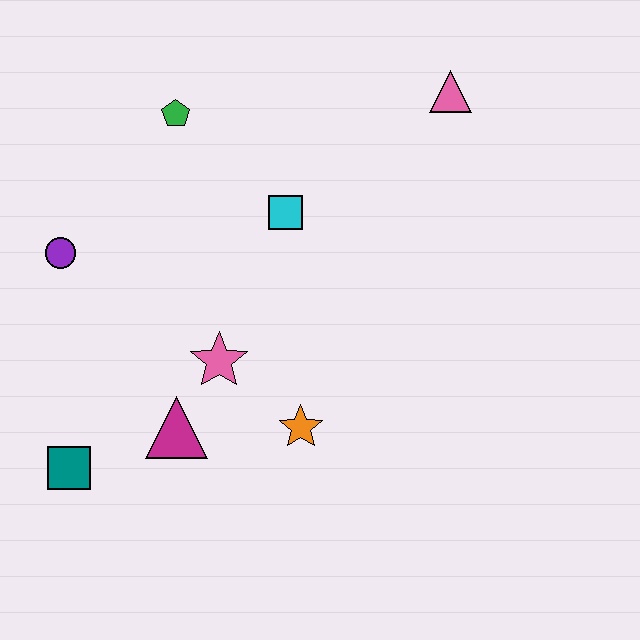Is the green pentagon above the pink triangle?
No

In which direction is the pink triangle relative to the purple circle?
The pink triangle is to the right of the purple circle.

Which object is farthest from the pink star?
The pink triangle is farthest from the pink star.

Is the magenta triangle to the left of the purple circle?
No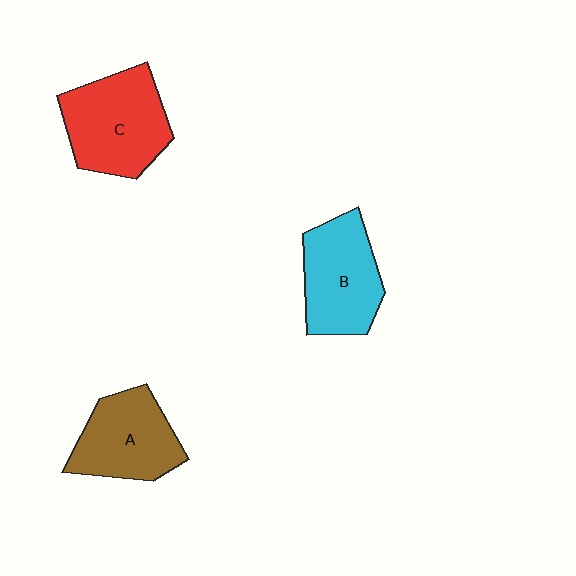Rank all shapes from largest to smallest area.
From largest to smallest: C (red), B (cyan), A (brown).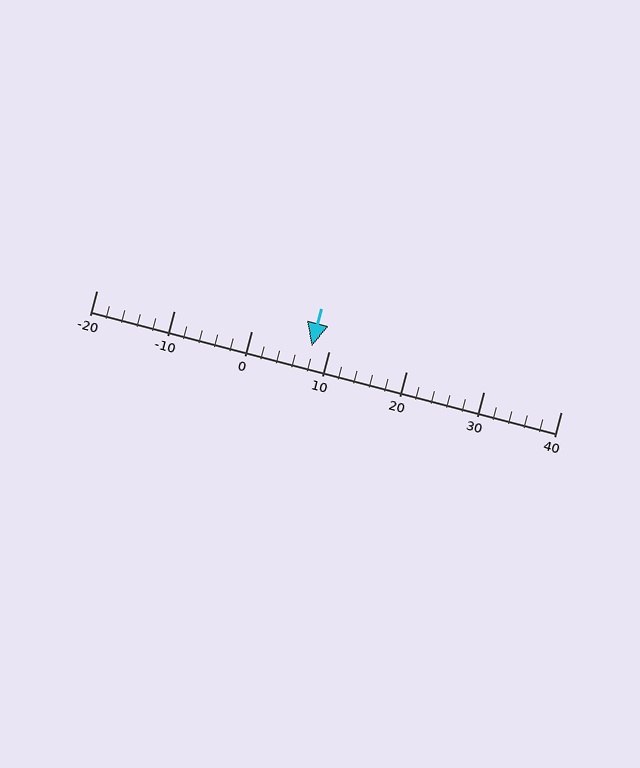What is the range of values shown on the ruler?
The ruler shows values from -20 to 40.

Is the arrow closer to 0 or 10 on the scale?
The arrow is closer to 10.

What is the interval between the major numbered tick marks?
The major tick marks are spaced 10 units apart.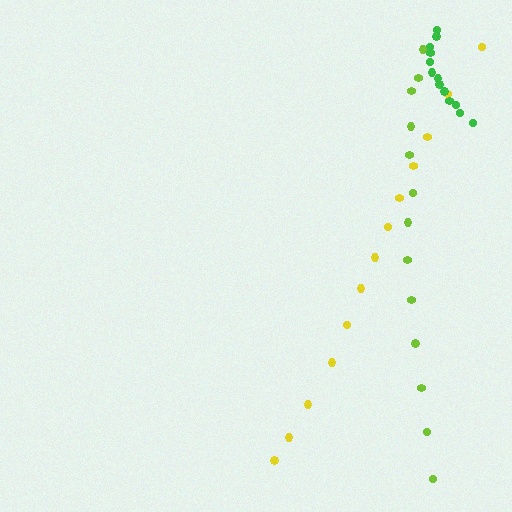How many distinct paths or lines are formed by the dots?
There are 3 distinct paths.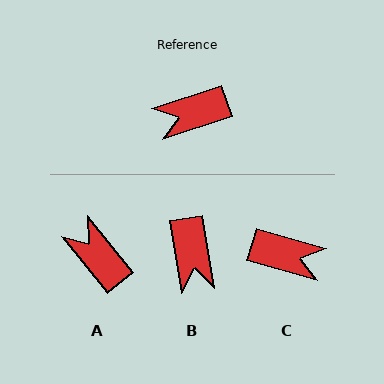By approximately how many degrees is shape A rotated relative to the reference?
Approximately 69 degrees clockwise.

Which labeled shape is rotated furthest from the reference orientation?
C, about 146 degrees away.